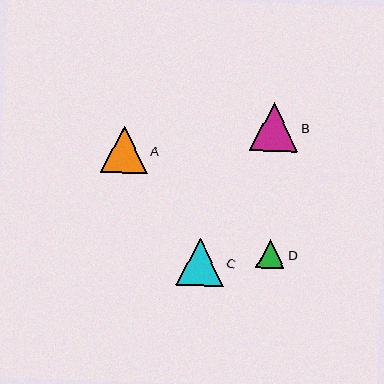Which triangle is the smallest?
Triangle D is the smallest with a size of approximately 29 pixels.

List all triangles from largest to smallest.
From largest to smallest: B, C, A, D.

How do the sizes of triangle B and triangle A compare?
Triangle B and triangle A are approximately the same size.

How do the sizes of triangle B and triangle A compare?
Triangle B and triangle A are approximately the same size.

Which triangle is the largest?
Triangle B is the largest with a size of approximately 48 pixels.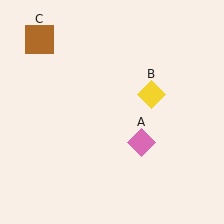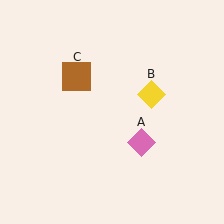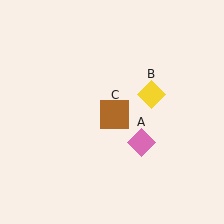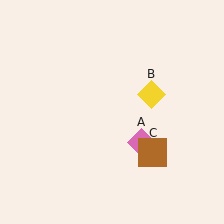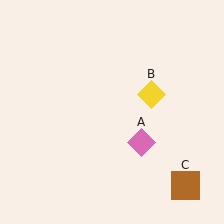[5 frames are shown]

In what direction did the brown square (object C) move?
The brown square (object C) moved down and to the right.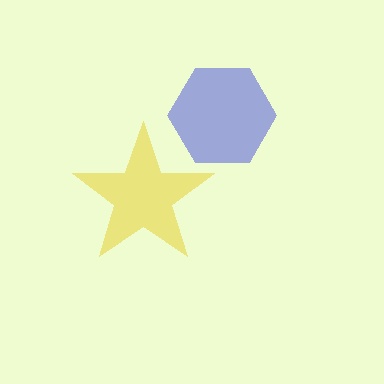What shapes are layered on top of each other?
The layered shapes are: a yellow star, a blue hexagon.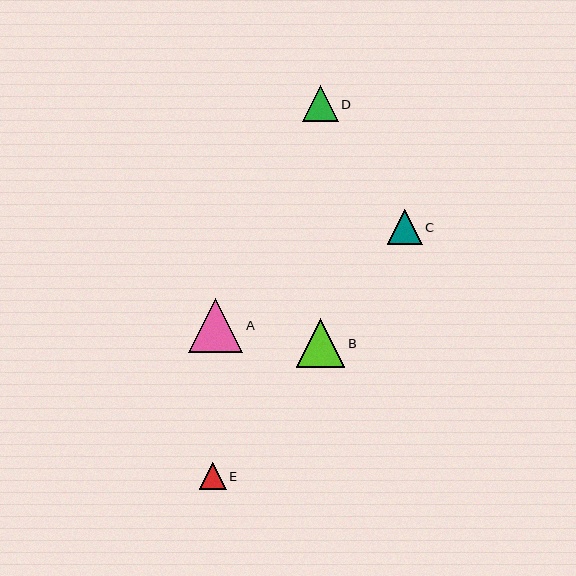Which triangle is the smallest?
Triangle E is the smallest with a size of approximately 27 pixels.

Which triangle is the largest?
Triangle A is the largest with a size of approximately 54 pixels.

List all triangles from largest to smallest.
From largest to smallest: A, B, D, C, E.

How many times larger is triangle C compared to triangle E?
Triangle C is approximately 1.3 times the size of triangle E.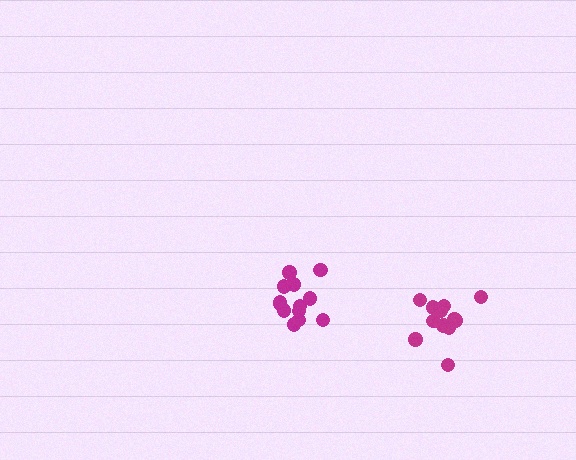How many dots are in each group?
Group 1: 13 dots, Group 2: 13 dots (26 total).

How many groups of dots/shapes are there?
There are 2 groups.